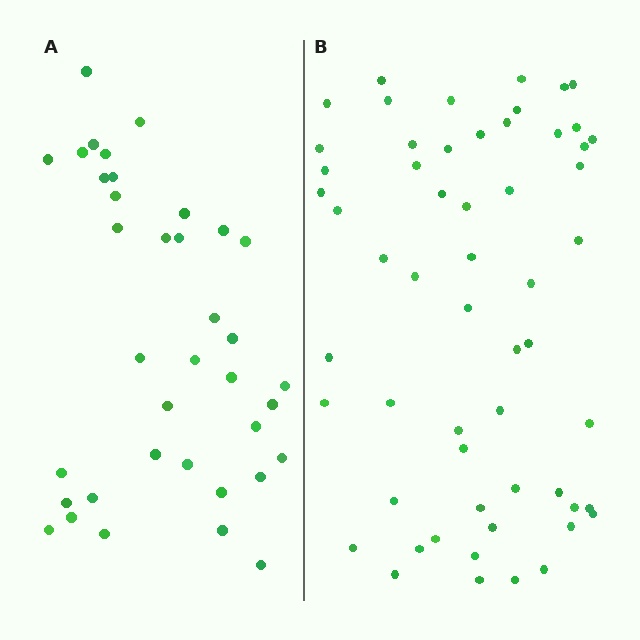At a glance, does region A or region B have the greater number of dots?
Region B (the right region) has more dots.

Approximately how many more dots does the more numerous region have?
Region B has approximately 20 more dots than region A.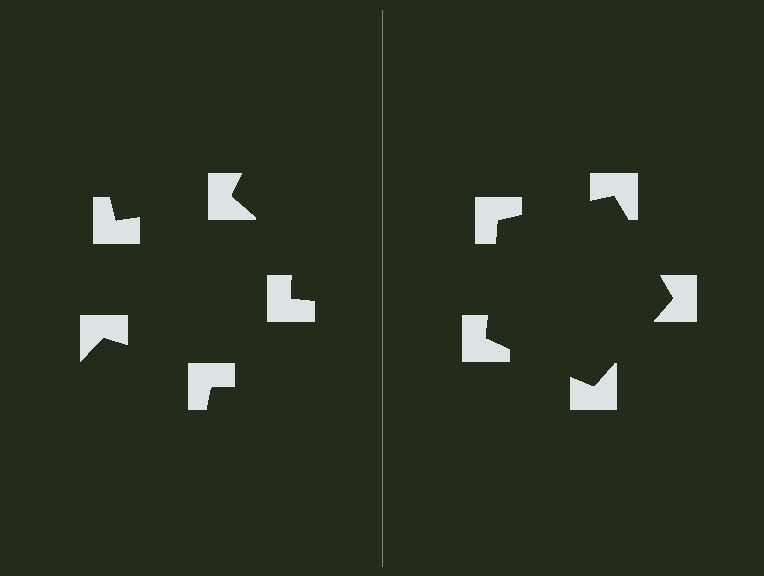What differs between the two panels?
The notched squares are positioned identically on both sides; only the wedge orientations differ. On the right they align to a pentagon; on the left they are misaligned.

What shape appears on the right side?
An illusory pentagon.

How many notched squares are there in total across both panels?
10 — 5 on each side.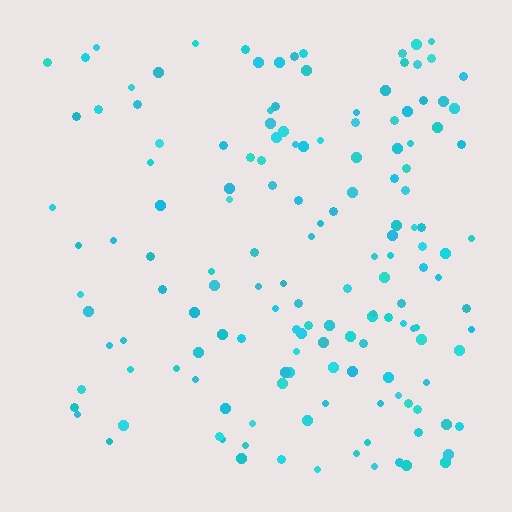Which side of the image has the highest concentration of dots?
The right.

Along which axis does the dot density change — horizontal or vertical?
Horizontal.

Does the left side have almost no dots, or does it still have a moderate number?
Still a moderate number, just noticeably fewer than the right.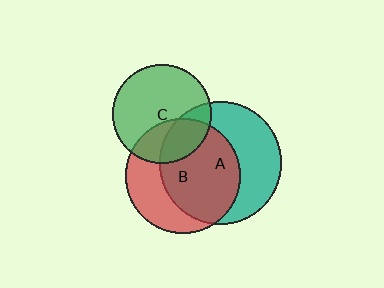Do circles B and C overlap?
Yes.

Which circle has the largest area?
Circle A (teal).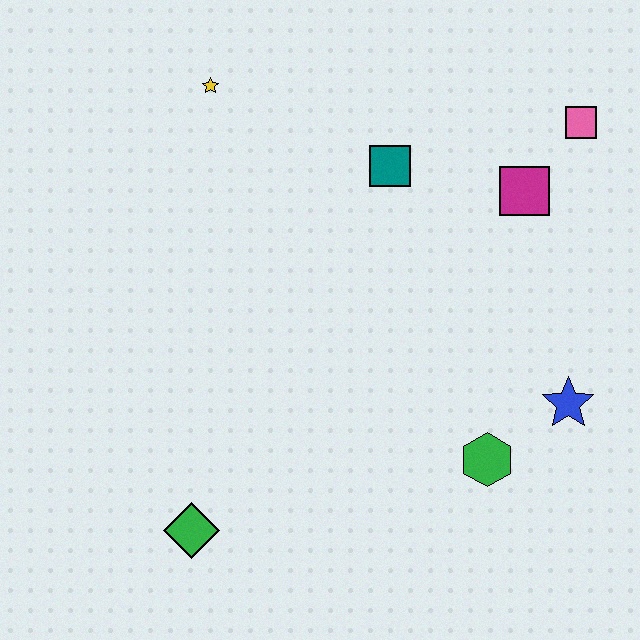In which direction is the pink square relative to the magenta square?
The pink square is above the magenta square.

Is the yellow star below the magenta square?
No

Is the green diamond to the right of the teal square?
No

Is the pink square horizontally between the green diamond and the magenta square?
No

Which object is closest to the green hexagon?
The blue star is closest to the green hexagon.